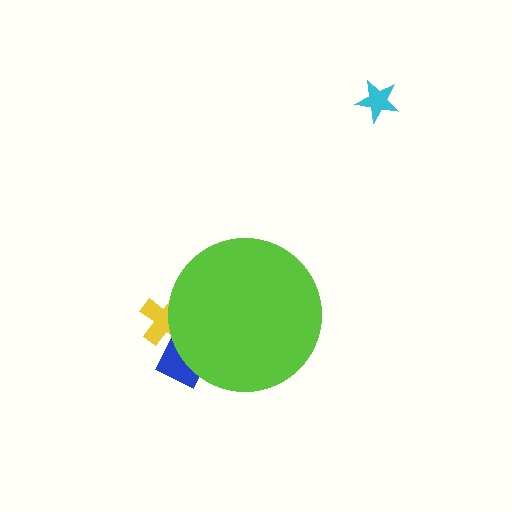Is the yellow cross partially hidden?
Yes, the yellow cross is partially hidden behind the lime circle.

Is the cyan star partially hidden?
No, the cyan star is fully visible.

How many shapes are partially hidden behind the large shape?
2 shapes are partially hidden.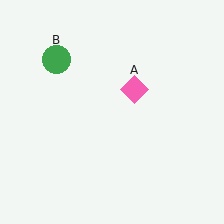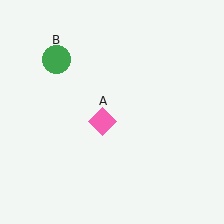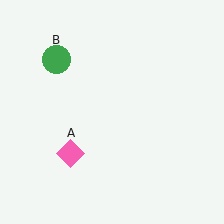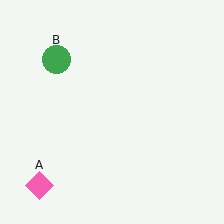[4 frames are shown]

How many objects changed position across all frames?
1 object changed position: pink diamond (object A).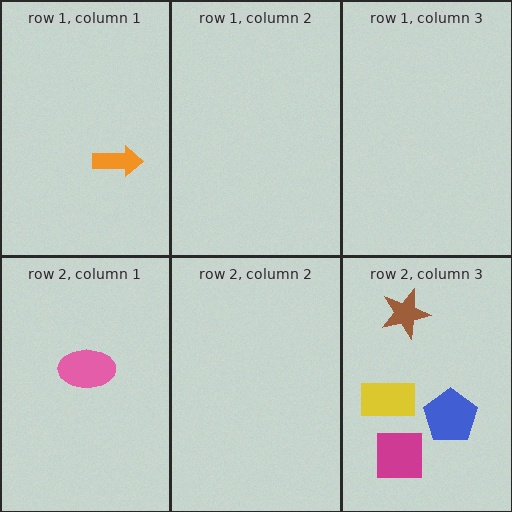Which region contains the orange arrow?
The row 1, column 1 region.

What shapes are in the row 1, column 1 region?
The orange arrow.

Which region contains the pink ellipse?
The row 2, column 1 region.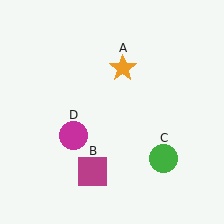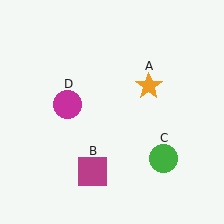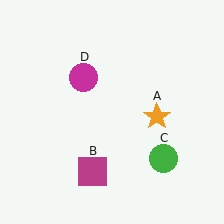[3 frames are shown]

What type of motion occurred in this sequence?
The orange star (object A), magenta circle (object D) rotated clockwise around the center of the scene.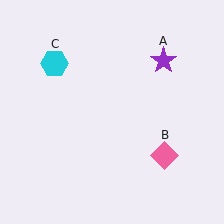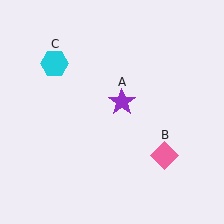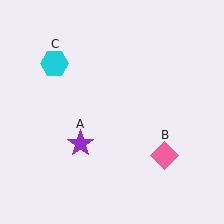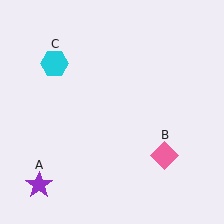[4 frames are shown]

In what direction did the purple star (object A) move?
The purple star (object A) moved down and to the left.